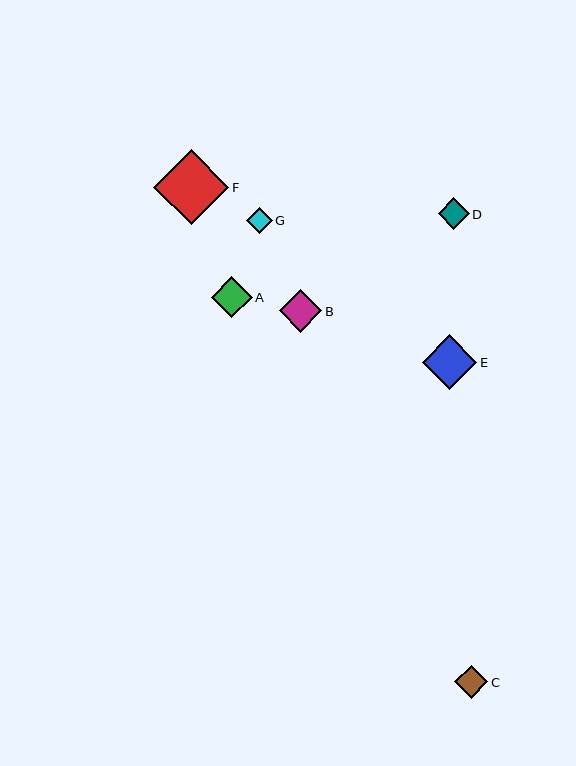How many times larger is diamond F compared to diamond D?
Diamond F is approximately 2.4 times the size of diamond D.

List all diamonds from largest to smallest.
From largest to smallest: F, E, B, A, C, D, G.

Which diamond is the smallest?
Diamond G is the smallest with a size of approximately 26 pixels.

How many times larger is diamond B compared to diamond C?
Diamond B is approximately 1.3 times the size of diamond C.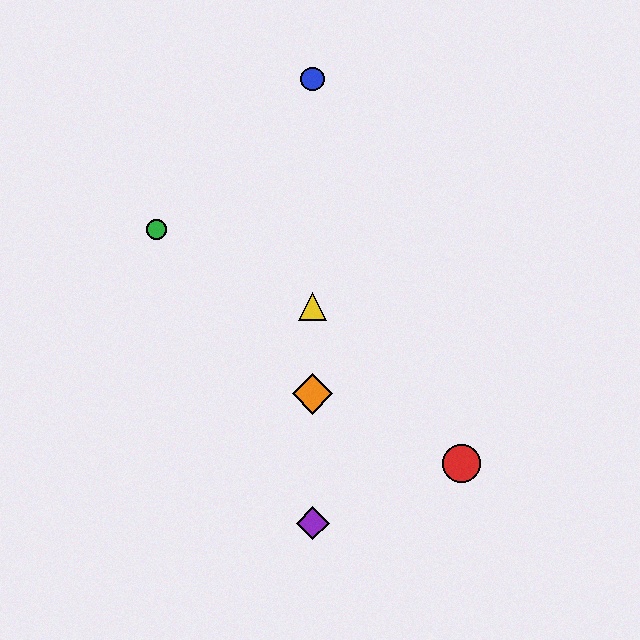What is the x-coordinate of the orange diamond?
The orange diamond is at x≈313.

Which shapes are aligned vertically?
The blue circle, the yellow triangle, the purple diamond, the orange diamond are aligned vertically.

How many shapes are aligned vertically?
4 shapes (the blue circle, the yellow triangle, the purple diamond, the orange diamond) are aligned vertically.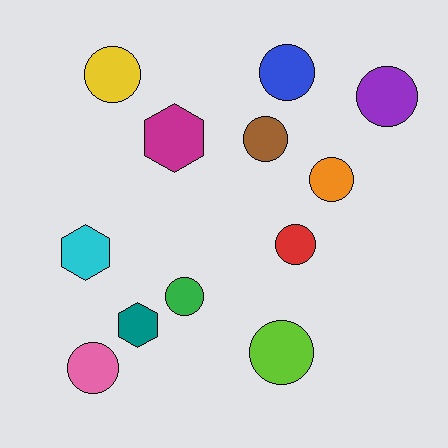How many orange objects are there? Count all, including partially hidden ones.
There is 1 orange object.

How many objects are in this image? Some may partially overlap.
There are 12 objects.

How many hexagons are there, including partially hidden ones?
There are 3 hexagons.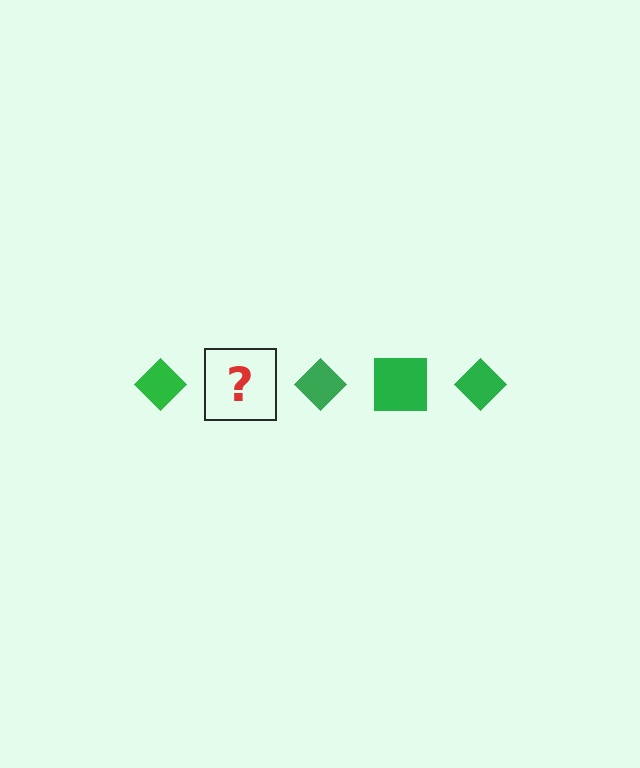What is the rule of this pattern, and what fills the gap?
The rule is that the pattern cycles through diamond, square shapes in green. The gap should be filled with a green square.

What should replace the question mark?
The question mark should be replaced with a green square.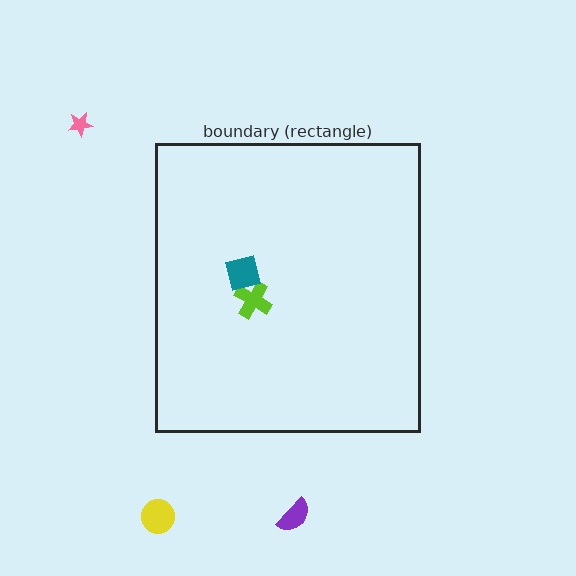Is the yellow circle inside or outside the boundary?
Outside.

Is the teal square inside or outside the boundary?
Inside.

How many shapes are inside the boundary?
2 inside, 3 outside.